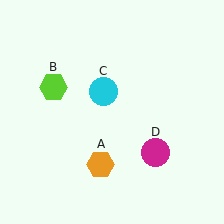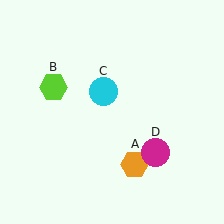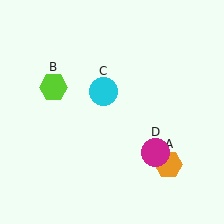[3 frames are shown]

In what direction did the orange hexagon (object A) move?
The orange hexagon (object A) moved right.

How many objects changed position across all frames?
1 object changed position: orange hexagon (object A).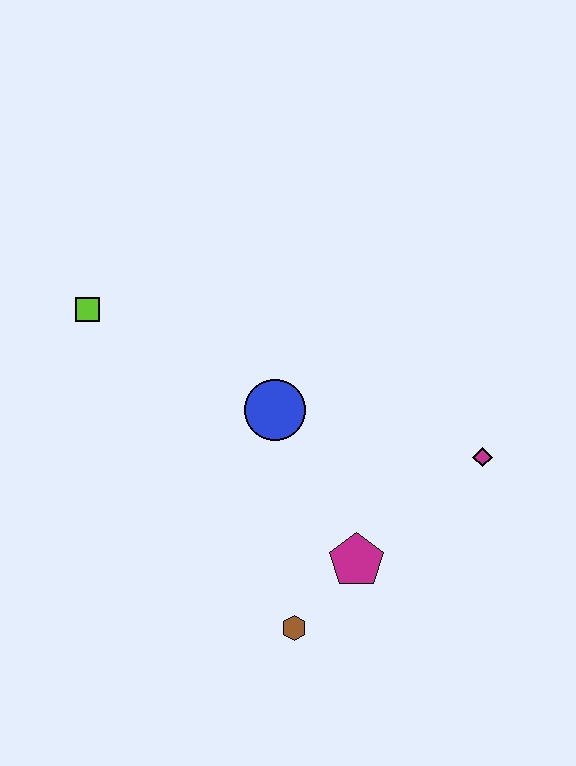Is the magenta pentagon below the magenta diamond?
Yes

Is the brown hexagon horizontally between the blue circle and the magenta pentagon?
Yes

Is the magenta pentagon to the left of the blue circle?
No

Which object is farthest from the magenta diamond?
The lime square is farthest from the magenta diamond.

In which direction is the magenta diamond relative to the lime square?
The magenta diamond is to the right of the lime square.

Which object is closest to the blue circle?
The magenta pentagon is closest to the blue circle.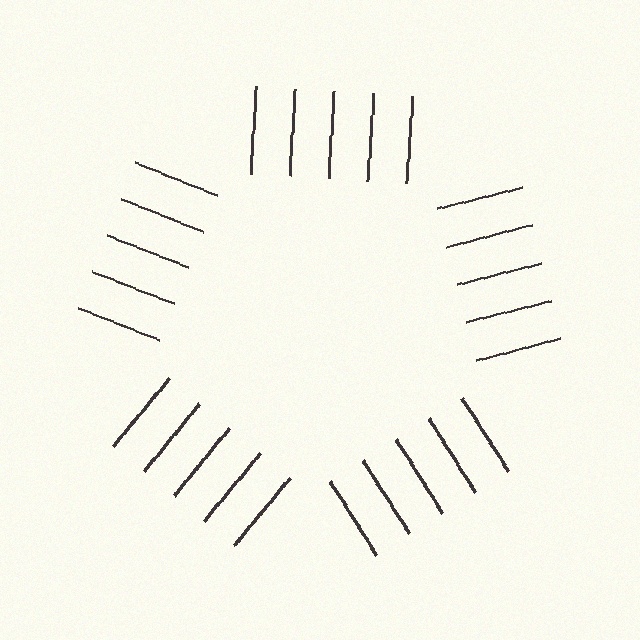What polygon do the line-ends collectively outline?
An illusory pentagon — the line segments terminate on its edges but no continuous stroke is drawn.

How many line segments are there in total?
25 — 5 along each of the 5 edges.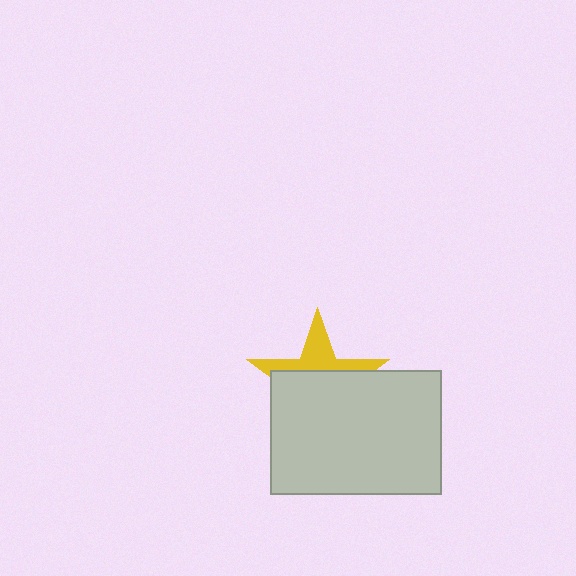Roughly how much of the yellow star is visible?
A small part of it is visible (roughly 35%).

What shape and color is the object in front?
The object in front is a light gray rectangle.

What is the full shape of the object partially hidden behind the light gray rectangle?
The partially hidden object is a yellow star.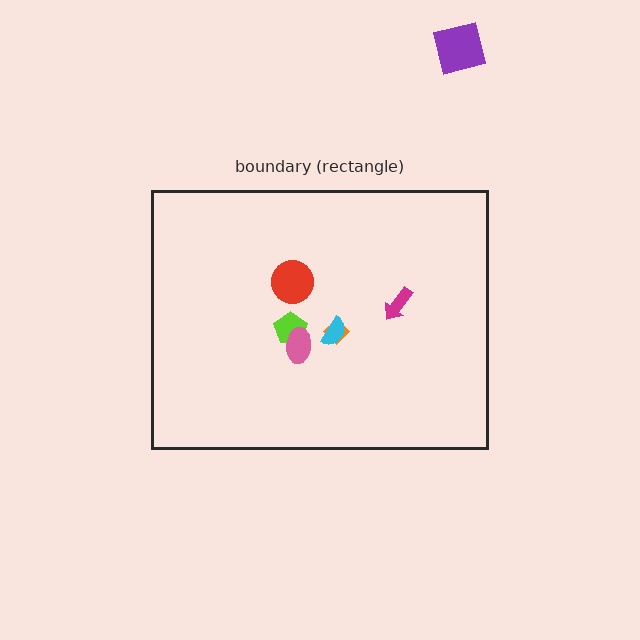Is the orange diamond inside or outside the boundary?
Inside.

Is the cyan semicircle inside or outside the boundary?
Inside.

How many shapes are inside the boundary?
6 inside, 1 outside.